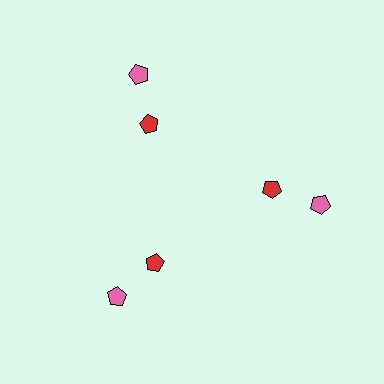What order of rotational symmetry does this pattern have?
This pattern has 3-fold rotational symmetry.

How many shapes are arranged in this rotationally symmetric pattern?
There are 6 shapes, arranged in 3 groups of 2.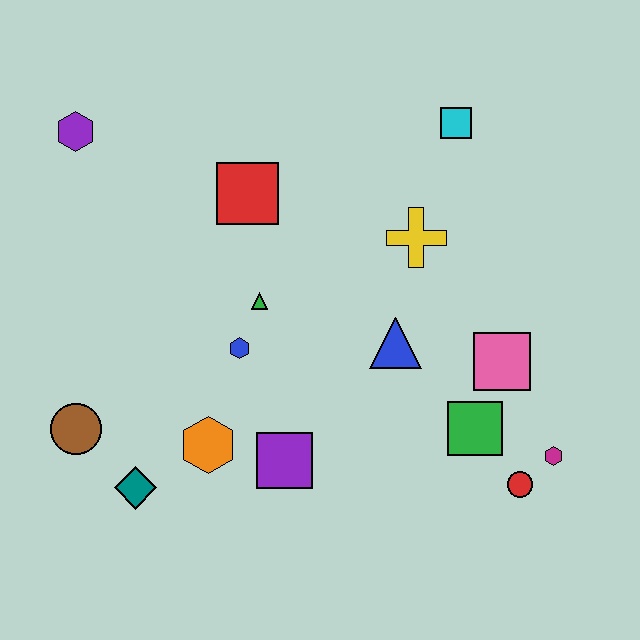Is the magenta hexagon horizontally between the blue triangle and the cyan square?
No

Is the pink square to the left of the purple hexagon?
No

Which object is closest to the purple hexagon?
The red square is closest to the purple hexagon.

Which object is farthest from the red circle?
The purple hexagon is farthest from the red circle.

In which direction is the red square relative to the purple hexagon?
The red square is to the right of the purple hexagon.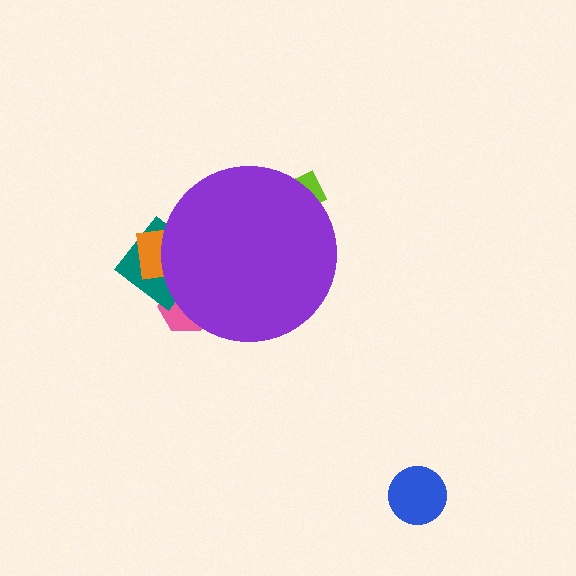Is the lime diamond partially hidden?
Yes, the lime diamond is partially hidden behind the purple circle.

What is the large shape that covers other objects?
A purple circle.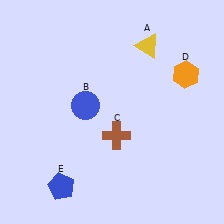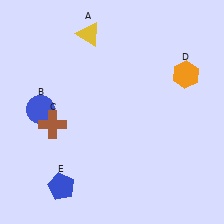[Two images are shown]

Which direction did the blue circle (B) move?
The blue circle (B) moved left.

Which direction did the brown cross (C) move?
The brown cross (C) moved left.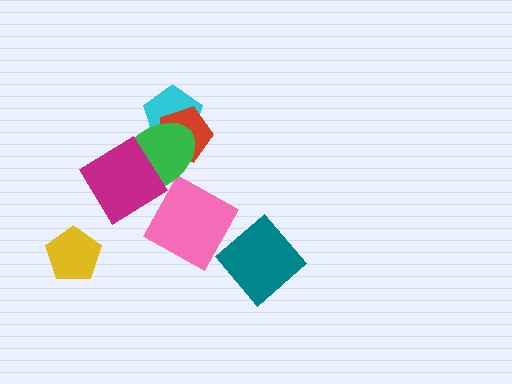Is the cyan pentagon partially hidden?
Yes, it is partially covered by another shape.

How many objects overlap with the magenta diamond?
2 objects overlap with the magenta diamond.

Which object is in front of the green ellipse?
The magenta diamond is in front of the green ellipse.